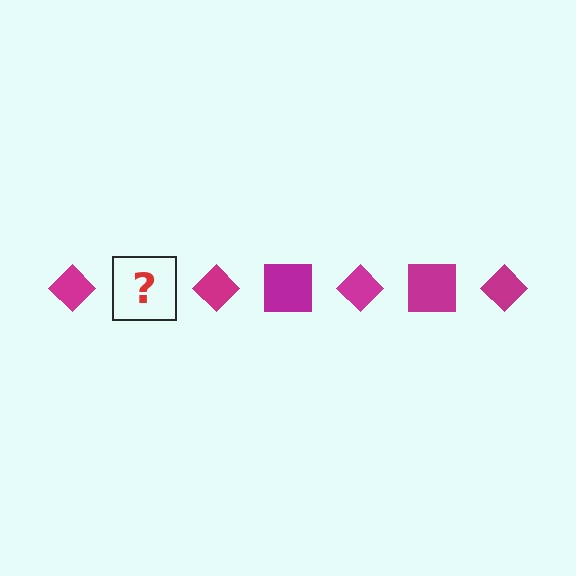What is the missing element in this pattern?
The missing element is a magenta square.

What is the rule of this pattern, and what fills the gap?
The rule is that the pattern cycles through diamond, square shapes in magenta. The gap should be filled with a magenta square.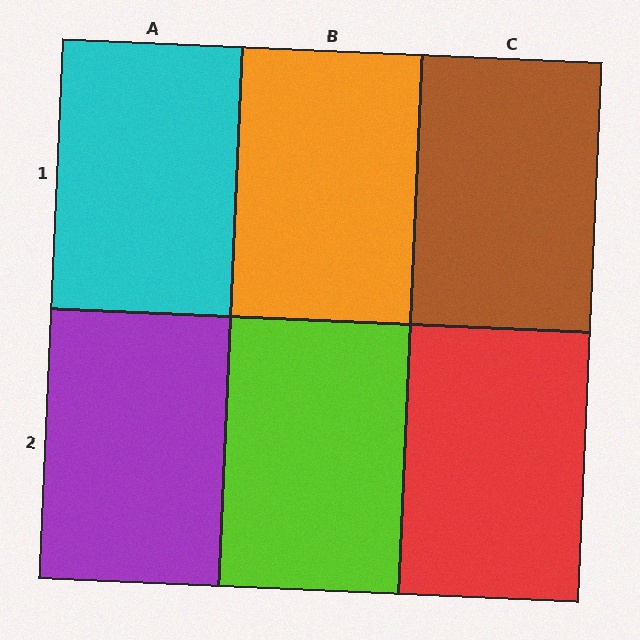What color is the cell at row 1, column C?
Brown.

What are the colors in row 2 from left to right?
Purple, lime, red.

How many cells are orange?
1 cell is orange.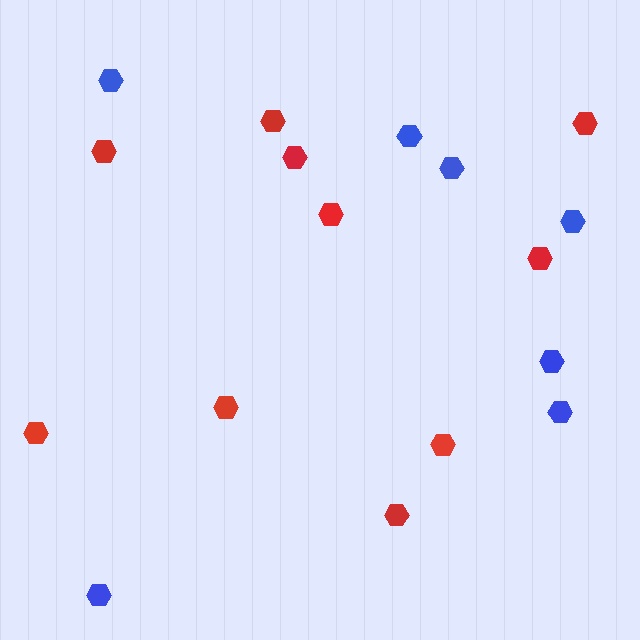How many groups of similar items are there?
There are 2 groups: one group of red hexagons (10) and one group of blue hexagons (7).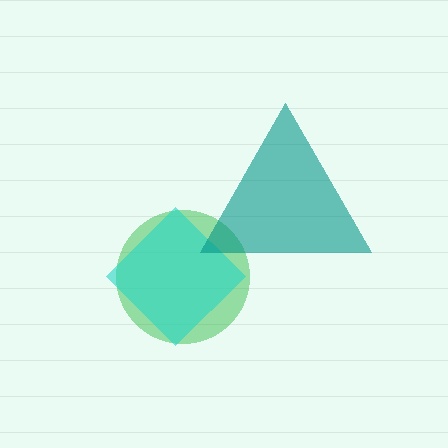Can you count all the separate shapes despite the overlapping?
Yes, there are 3 separate shapes.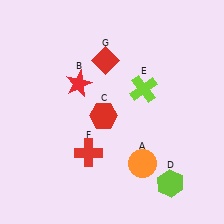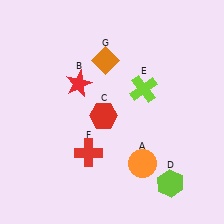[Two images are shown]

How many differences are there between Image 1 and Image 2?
There is 1 difference between the two images.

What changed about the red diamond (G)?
In Image 1, G is red. In Image 2, it changed to orange.